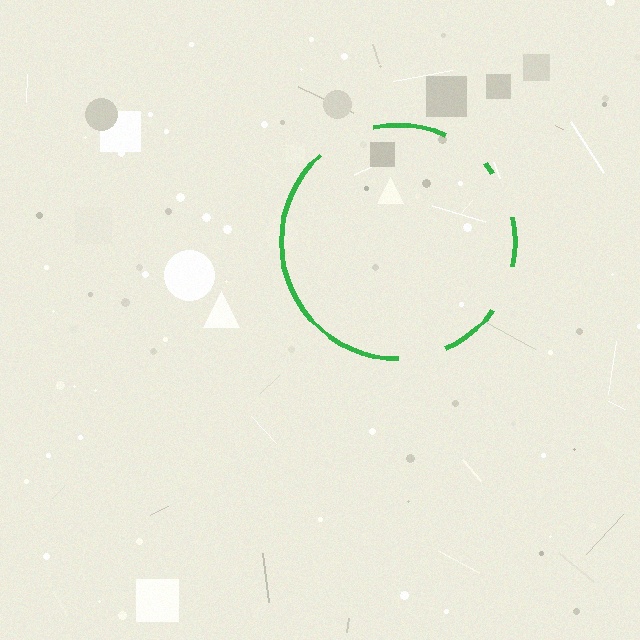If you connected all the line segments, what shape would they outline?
They would outline a circle.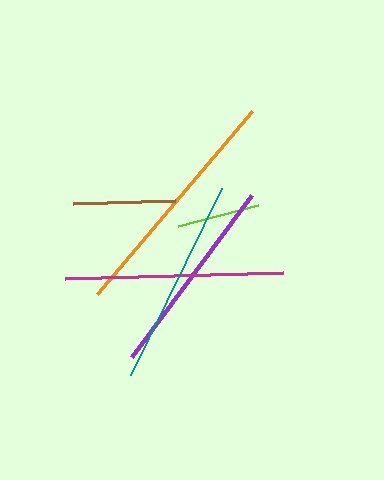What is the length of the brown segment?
The brown segment is approximately 103 pixels long.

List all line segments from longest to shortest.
From longest to shortest: orange, magenta, teal, purple, brown, lime.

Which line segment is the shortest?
The lime line is the shortest at approximately 83 pixels.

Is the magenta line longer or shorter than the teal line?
The magenta line is longer than the teal line.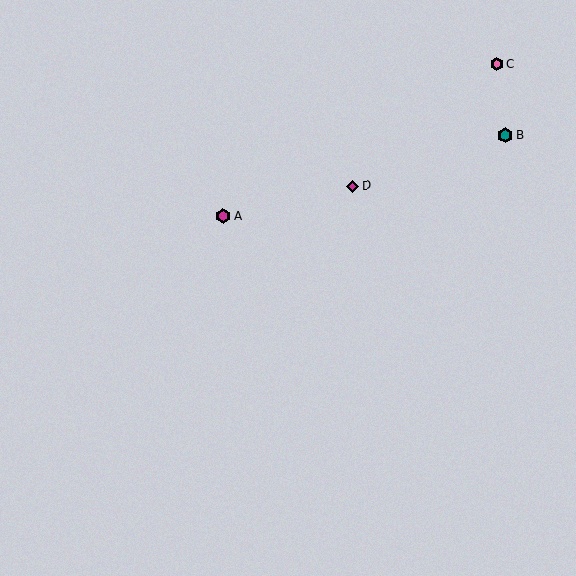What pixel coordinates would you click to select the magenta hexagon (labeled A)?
Click at (223, 216) to select the magenta hexagon A.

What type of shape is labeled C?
Shape C is a pink hexagon.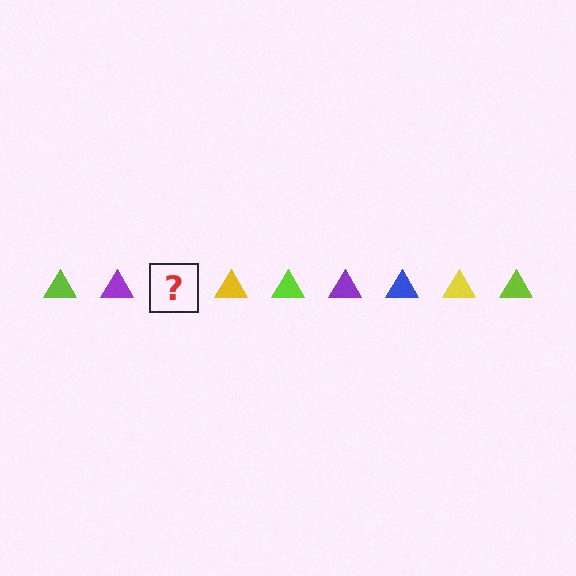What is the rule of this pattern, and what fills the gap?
The rule is that the pattern cycles through lime, purple, blue, yellow triangles. The gap should be filled with a blue triangle.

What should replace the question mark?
The question mark should be replaced with a blue triangle.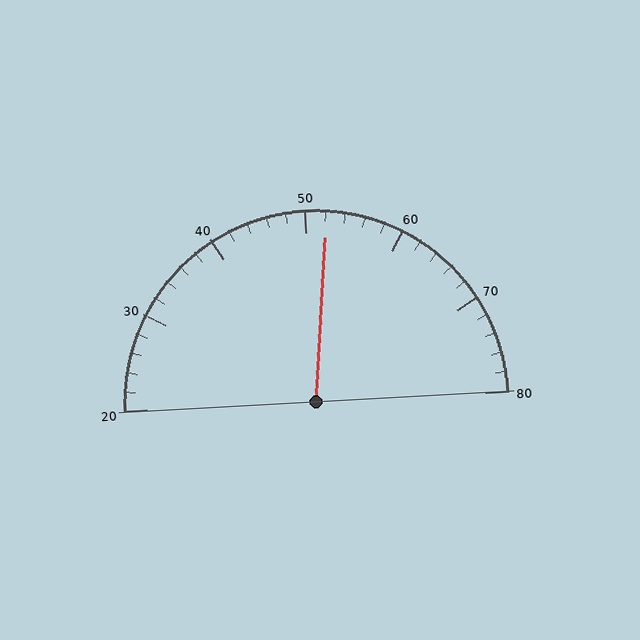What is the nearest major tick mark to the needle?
The nearest major tick mark is 50.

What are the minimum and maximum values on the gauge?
The gauge ranges from 20 to 80.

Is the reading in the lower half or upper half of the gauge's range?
The reading is in the upper half of the range (20 to 80).